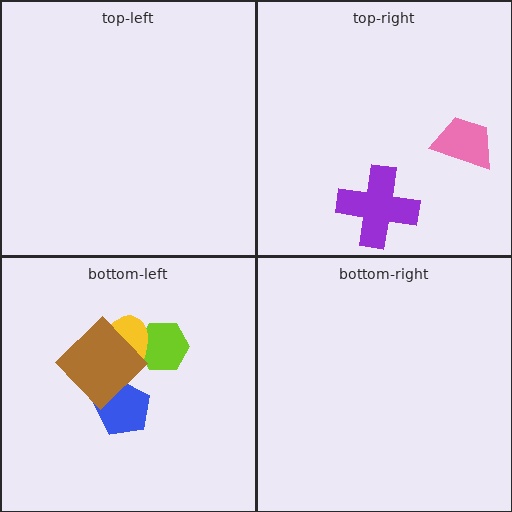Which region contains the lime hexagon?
The bottom-left region.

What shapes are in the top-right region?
The purple cross, the pink trapezoid.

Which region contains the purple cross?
The top-right region.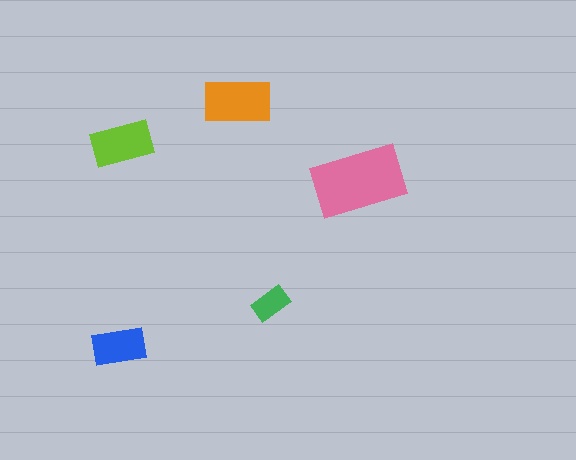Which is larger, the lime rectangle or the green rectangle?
The lime one.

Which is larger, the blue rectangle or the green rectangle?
The blue one.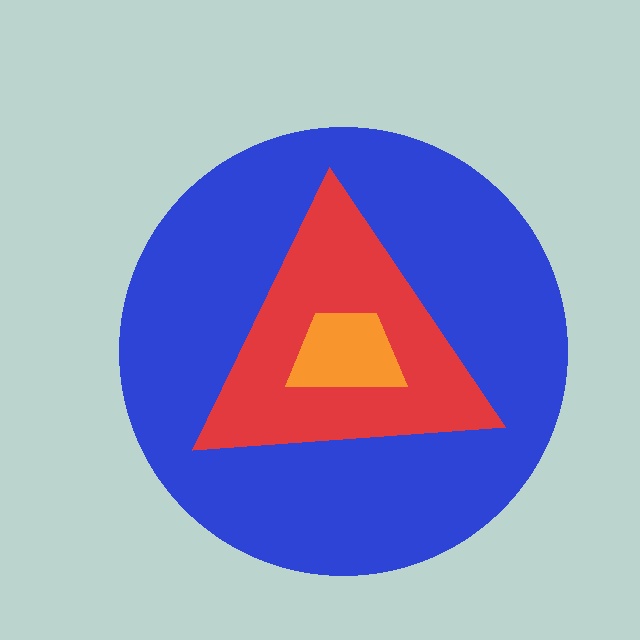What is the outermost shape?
The blue circle.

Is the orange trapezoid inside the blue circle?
Yes.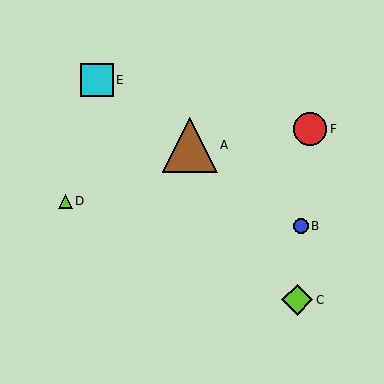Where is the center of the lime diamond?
The center of the lime diamond is at (297, 300).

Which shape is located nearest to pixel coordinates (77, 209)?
The lime triangle (labeled D) at (65, 201) is nearest to that location.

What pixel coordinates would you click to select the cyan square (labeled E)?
Click at (97, 80) to select the cyan square E.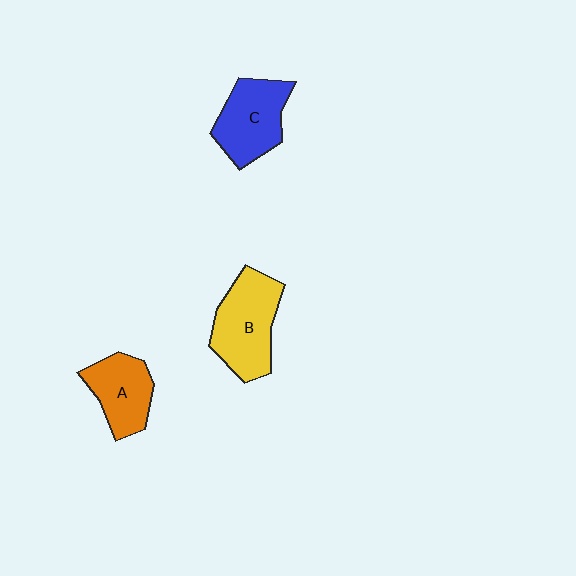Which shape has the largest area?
Shape B (yellow).